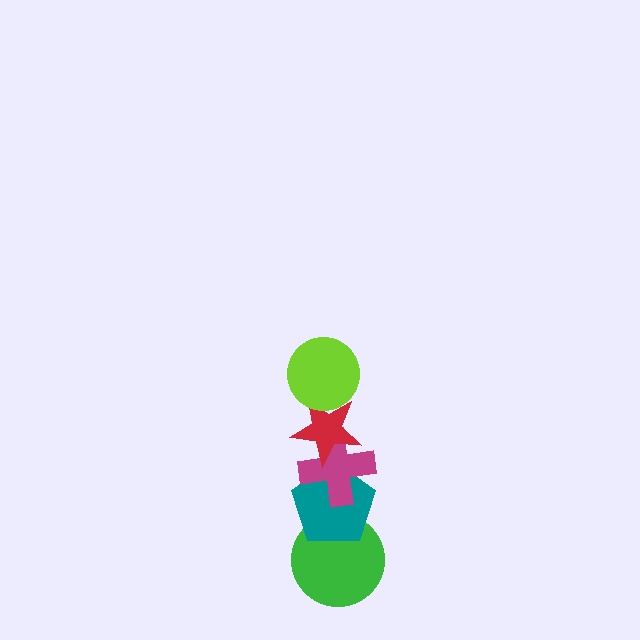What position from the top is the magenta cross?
The magenta cross is 3rd from the top.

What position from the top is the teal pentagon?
The teal pentagon is 4th from the top.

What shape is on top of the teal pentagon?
The magenta cross is on top of the teal pentagon.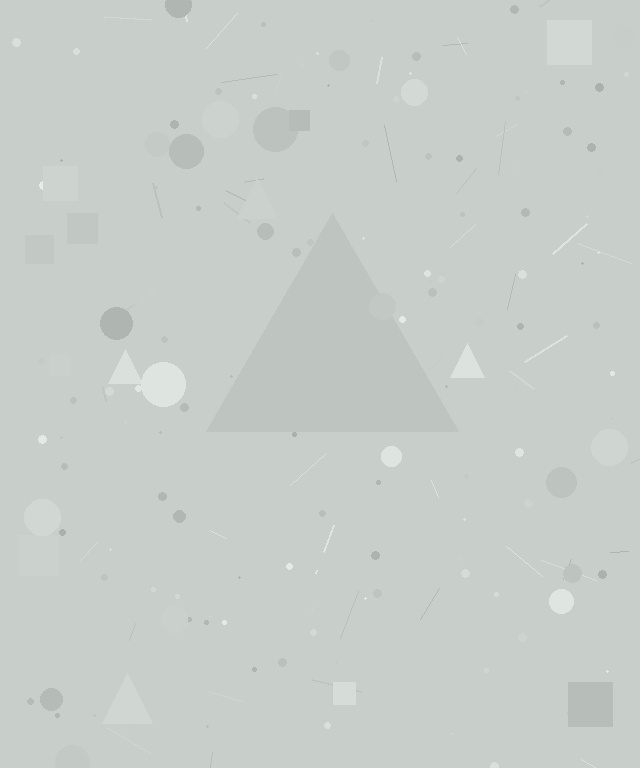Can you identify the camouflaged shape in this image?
The camouflaged shape is a triangle.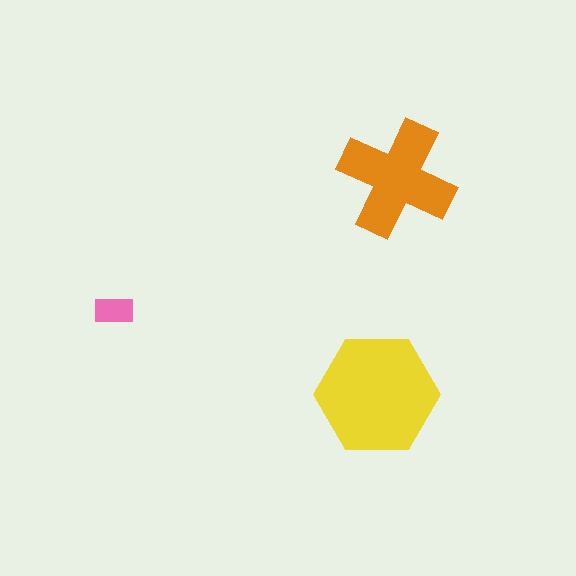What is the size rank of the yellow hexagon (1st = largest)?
1st.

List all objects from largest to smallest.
The yellow hexagon, the orange cross, the pink rectangle.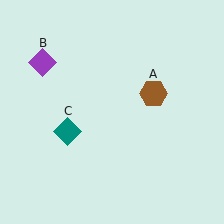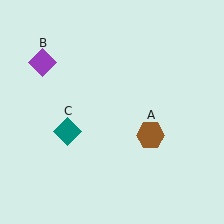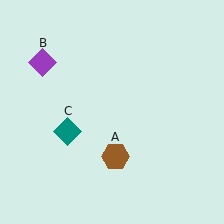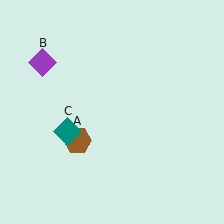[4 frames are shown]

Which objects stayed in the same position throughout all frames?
Purple diamond (object B) and teal diamond (object C) remained stationary.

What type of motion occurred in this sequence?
The brown hexagon (object A) rotated clockwise around the center of the scene.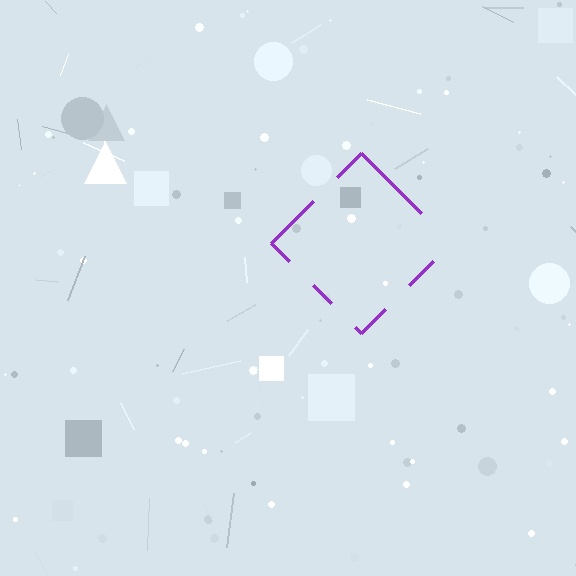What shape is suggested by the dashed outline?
The dashed outline suggests a diamond.